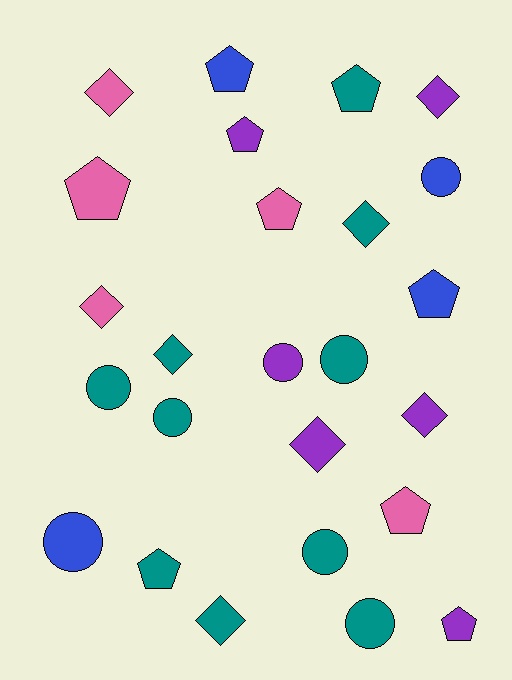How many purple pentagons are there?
There are 2 purple pentagons.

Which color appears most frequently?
Teal, with 10 objects.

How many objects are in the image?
There are 25 objects.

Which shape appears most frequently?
Pentagon, with 9 objects.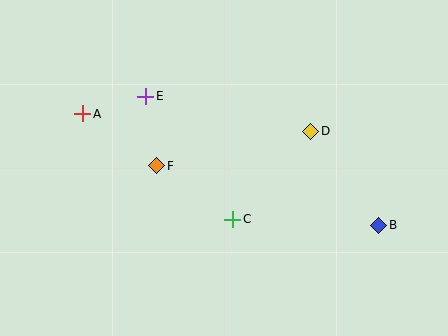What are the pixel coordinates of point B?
Point B is at (379, 225).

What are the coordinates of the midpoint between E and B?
The midpoint between E and B is at (262, 161).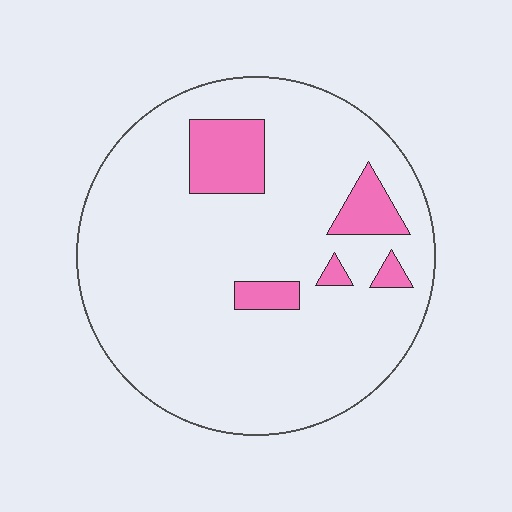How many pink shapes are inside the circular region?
5.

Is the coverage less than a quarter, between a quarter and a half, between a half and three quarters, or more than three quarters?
Less than a quarter.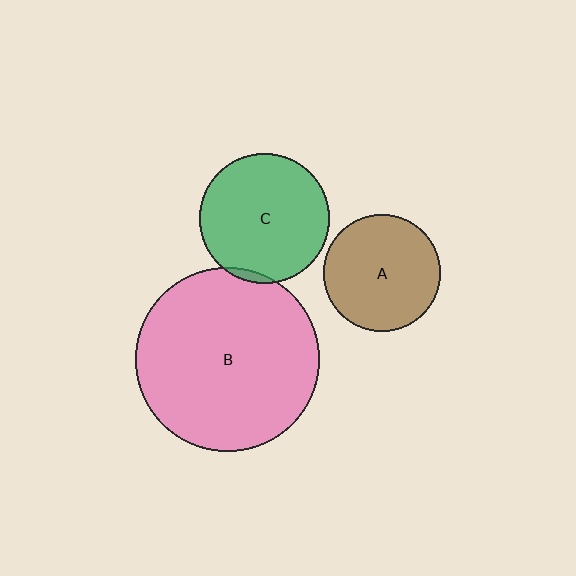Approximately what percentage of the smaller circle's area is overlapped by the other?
Approximately 5%.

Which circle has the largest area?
Circle B (pink).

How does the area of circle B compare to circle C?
Approximately 2.0 times.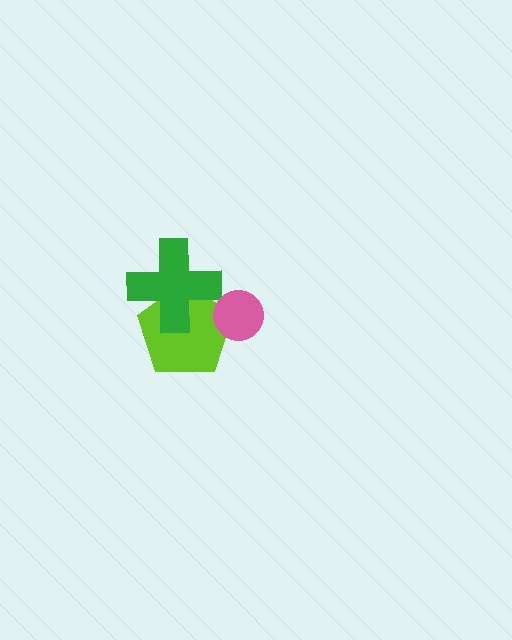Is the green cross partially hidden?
No, no other shape covers it.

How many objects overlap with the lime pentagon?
2 objects overlap with the lime pentagon.